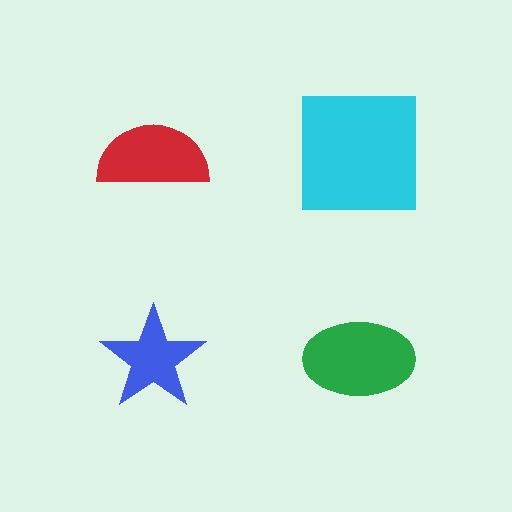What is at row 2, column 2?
A green ellipse.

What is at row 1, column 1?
A red semicircle.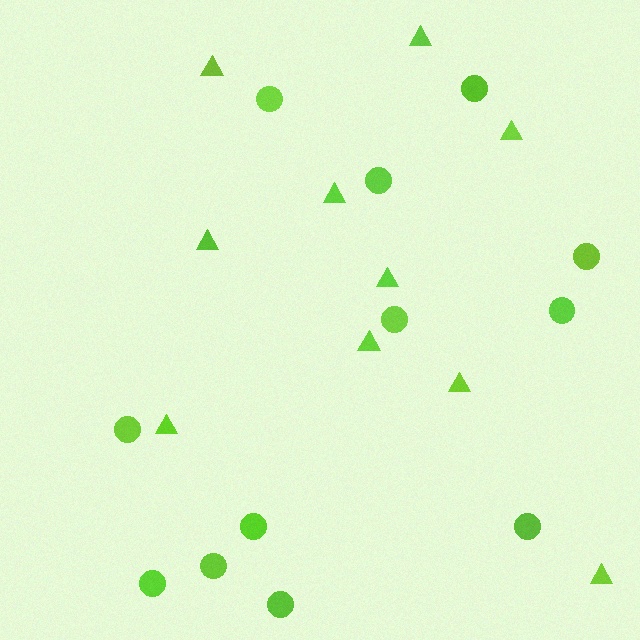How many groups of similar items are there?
There are 2 groups: one group of circles (12) and one group of triangles (10).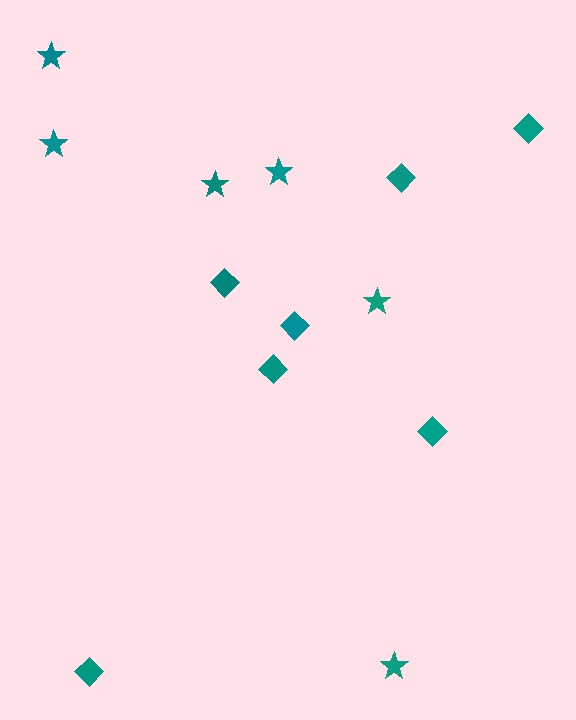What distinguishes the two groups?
There are 2 groups: one group of stars (6) and one group of diamonds (7).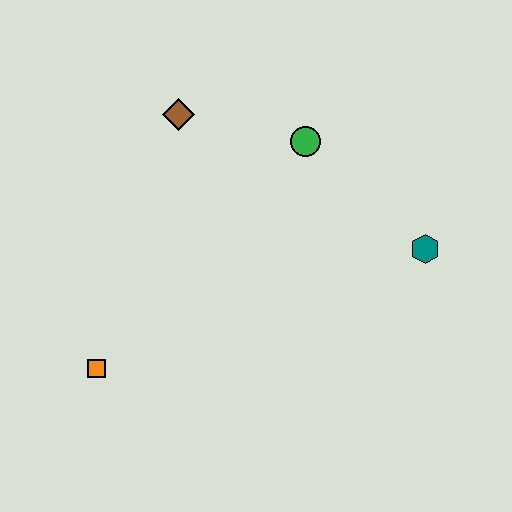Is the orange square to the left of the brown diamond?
Yes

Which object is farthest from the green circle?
The orange square is farthest from the green circle.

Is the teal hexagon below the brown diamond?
Yes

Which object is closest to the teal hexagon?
The green circle is closest to the teal hexagon.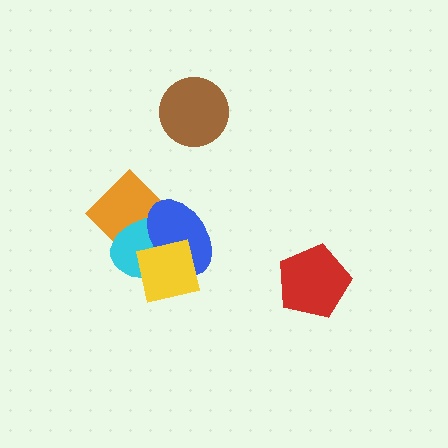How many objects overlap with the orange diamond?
3 objects overlap with the orange diamond.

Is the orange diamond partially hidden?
Yes, it is partially covered by another shape.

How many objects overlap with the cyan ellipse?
3 objects overlap with the cyan ellipse.